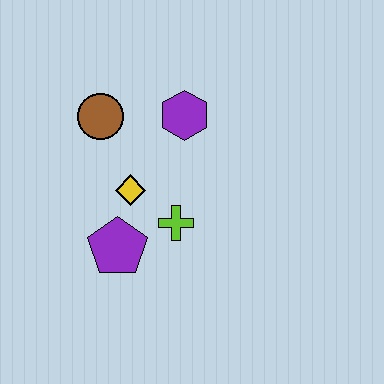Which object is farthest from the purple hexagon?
The purple pentagon is farthest from the purple hexagon.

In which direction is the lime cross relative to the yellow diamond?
The lime cross is to the right of the yellow diamond.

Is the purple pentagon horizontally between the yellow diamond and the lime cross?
No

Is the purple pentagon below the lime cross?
Yes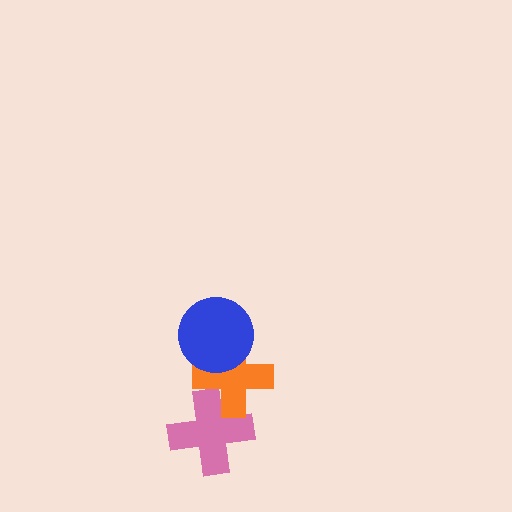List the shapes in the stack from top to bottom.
From top to bottom: the blue circle, the orange cross, the pink cross.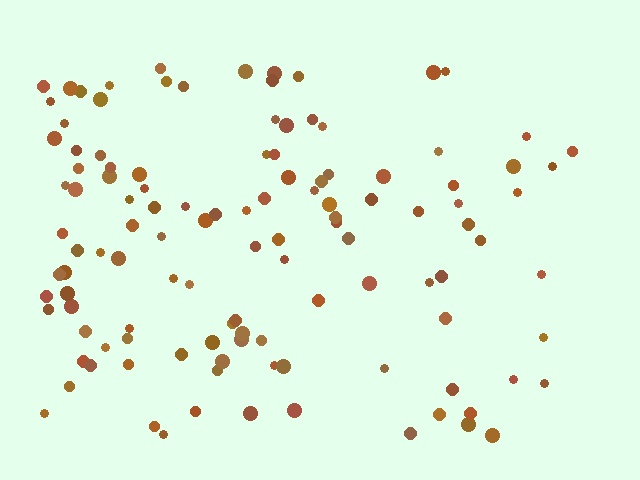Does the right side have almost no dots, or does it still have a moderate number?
Still a moderate number, just noticeably fewer than the left.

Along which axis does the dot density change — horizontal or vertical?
Horizontal.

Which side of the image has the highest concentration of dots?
The left.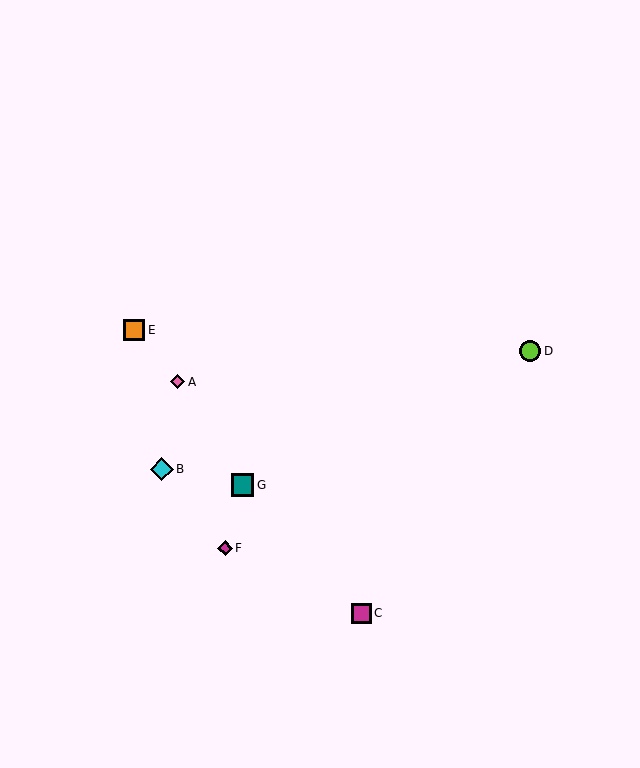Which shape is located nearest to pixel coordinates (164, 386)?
The pink diamond (labeled A) at (178, 382) is nearest to that location.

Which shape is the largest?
The cyan diamond (labeled B) is the largest.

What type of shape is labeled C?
Shape C is a magenta square.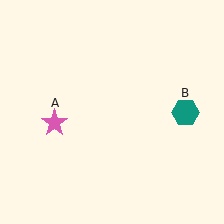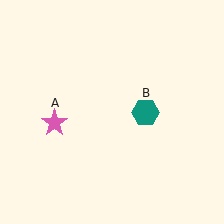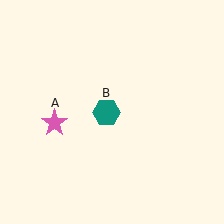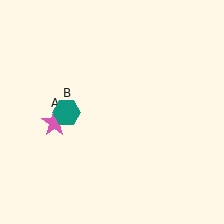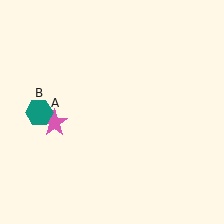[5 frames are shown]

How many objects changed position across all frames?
1 object changed position: teal hexagon (object B).